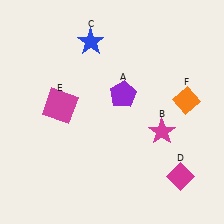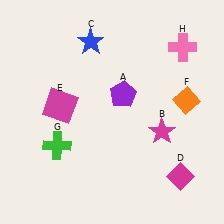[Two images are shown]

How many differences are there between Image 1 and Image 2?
There are 2 differences between the two images.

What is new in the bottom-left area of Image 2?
A green cross (G) was added in the bottom-left area of Image 2.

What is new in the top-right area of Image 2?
A pink cross (H) was added in the top-right area of Image 2.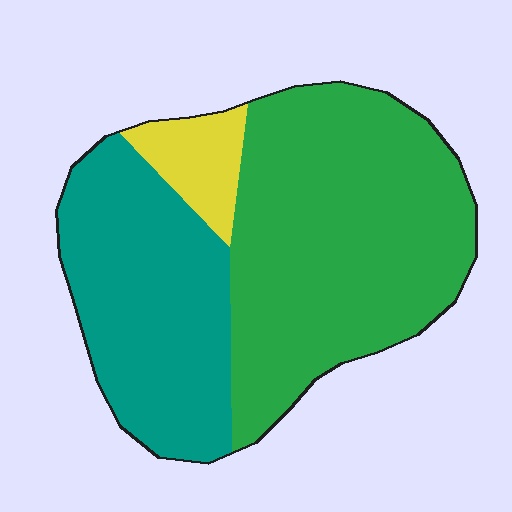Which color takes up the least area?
Yellow, at roughly 10%.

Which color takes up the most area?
Green, at roughly 55%.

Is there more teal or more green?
Green.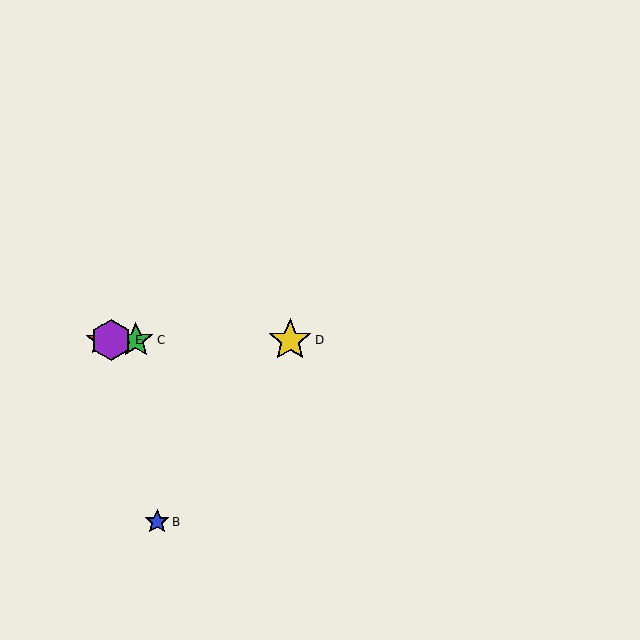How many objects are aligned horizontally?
4 objects (A, C, D, E) are aligned horizontally.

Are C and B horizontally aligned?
No, C is at y≈340 and B is at y≈522.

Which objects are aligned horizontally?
Objects A, C, D, E are aligned horizontally.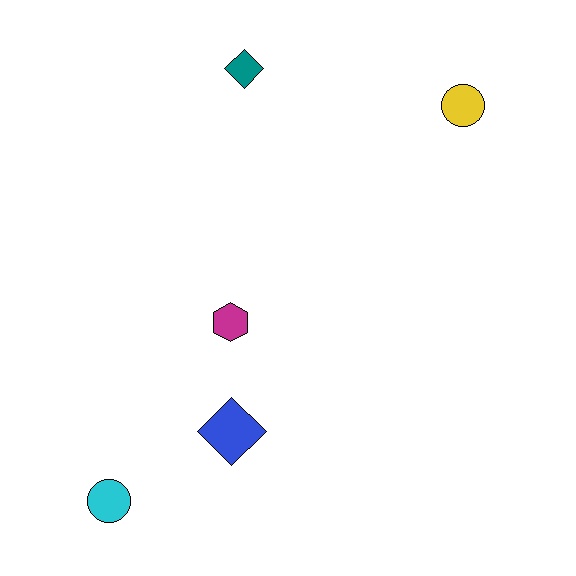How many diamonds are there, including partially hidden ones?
There are 2 diamonds.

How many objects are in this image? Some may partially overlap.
There are 5 objects.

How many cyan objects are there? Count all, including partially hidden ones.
There is 1 cyan object.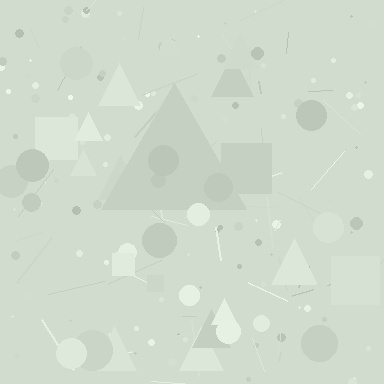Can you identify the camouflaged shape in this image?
The camouflaged shape is a triangle.